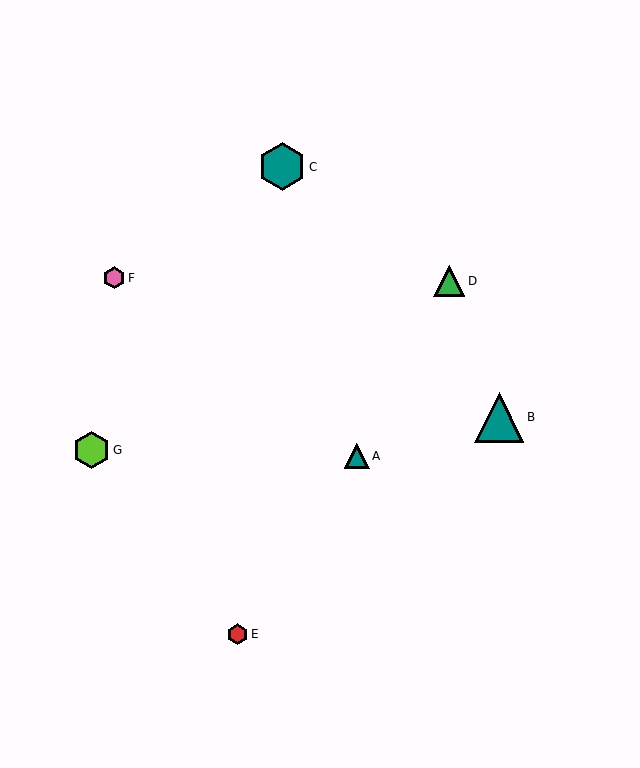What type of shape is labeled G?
Shape G is a lime hexagon.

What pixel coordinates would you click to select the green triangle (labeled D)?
Click at (449, 281) to select the green triangle D.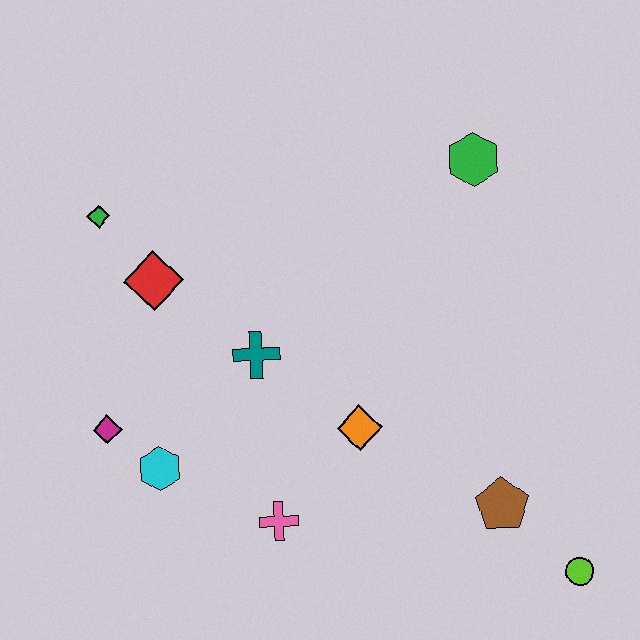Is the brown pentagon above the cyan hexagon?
No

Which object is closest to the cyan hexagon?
The magenta diamond is closest to the cyan hexagon.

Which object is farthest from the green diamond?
The lime circle is farthest from the green diamond.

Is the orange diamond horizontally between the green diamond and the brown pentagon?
Yes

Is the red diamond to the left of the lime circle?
Yes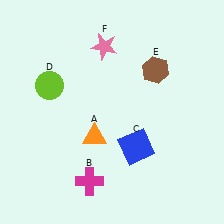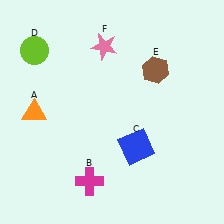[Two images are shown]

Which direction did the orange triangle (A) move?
The orange triangle (A) moved left.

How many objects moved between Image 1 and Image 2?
2 objects moved between the two images.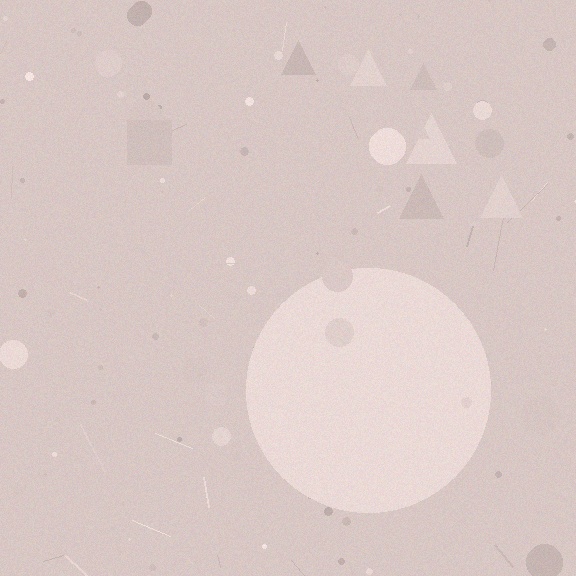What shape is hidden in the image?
A circle is hidden in the image.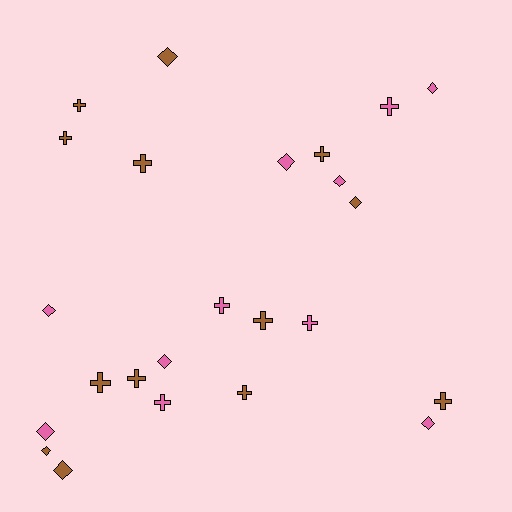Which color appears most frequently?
Brown, with 13 objects.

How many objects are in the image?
There are 24 objects.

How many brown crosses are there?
There are 9 brown crosses.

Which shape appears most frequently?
Cross, with 13 objects.